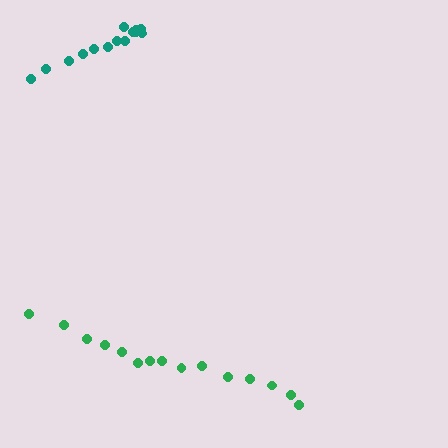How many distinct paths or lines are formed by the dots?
There are 2 distinct paths.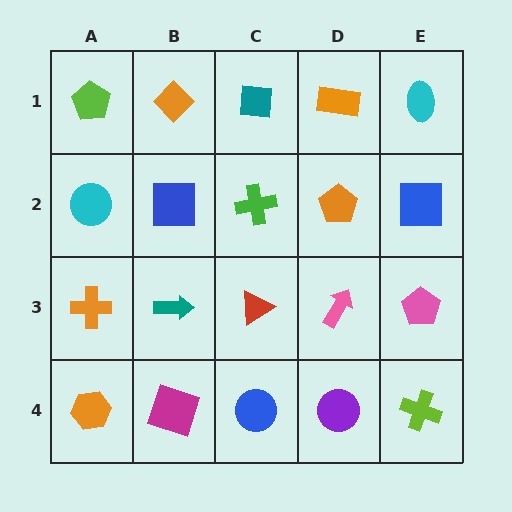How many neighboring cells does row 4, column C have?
3.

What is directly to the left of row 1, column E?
An orange rectangle.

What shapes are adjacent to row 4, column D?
A pink arrow (row 3, column D), a blue circle (row 4, column C), a lime cross (row 4, column E).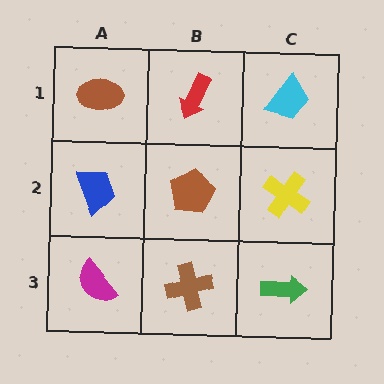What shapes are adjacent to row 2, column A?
A brown ellipse (row 1, column A), a magenta semicircle (row 3, column A), a brown pentagon (row 2, column B).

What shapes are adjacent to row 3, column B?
A brown pentagon (row 2, column B), a magenta semicircle (row 3, column A), a green arrow (row 3, column C).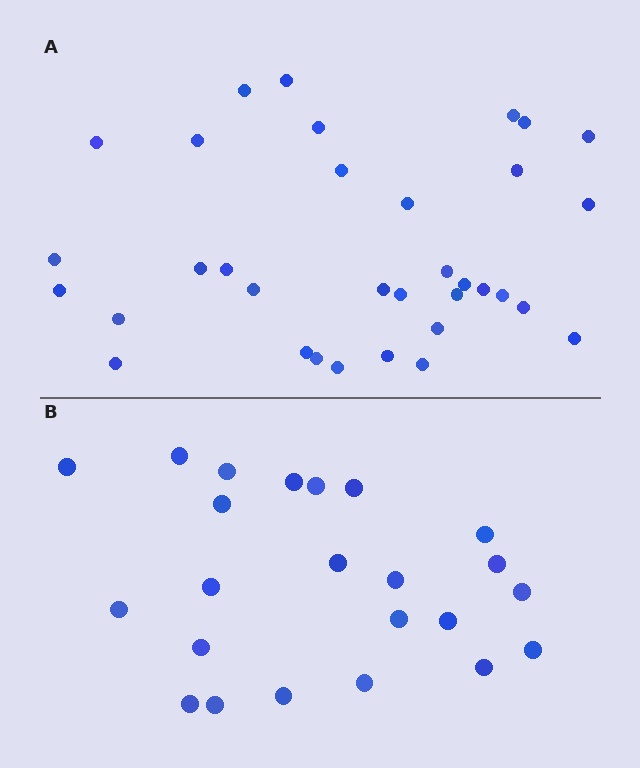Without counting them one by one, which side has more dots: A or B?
Region A (the top region) has more dots.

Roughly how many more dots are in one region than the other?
Region A has roughly 12 or so more dots than region B.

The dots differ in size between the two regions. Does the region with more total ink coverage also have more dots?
No. Region B has more total ink coverage because its dots are larger, but region A actually contains more individual dots. Total area can be misleading — the number of items is what matters here.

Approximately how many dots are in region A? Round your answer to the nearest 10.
About 30 dots. (The exact count is 34, which rounds to 30.)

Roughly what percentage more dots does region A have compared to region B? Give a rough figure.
About 50% more.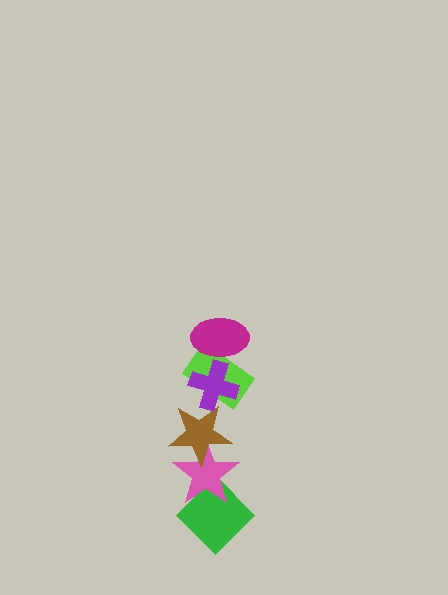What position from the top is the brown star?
The brown star is 4th from the top.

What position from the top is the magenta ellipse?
The magenta ellipse is 1st from the top.